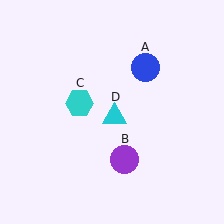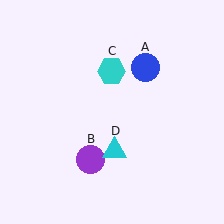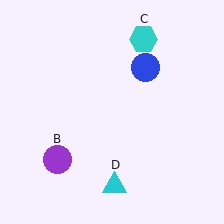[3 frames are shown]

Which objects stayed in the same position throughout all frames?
Blue circle (object A) remained stationary.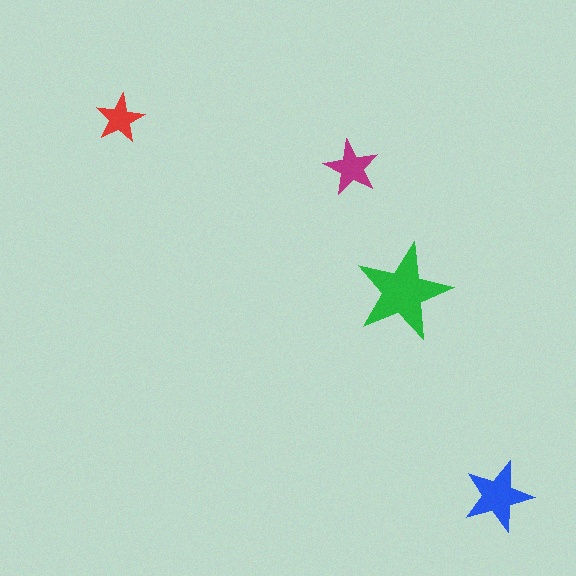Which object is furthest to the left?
The red star is leftmost.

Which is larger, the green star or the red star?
The green one.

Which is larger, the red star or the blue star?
The blue one.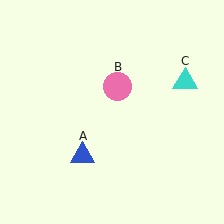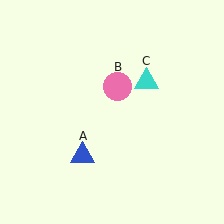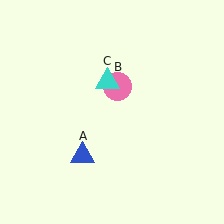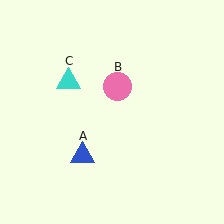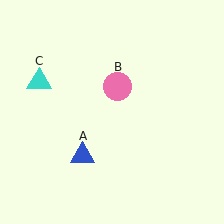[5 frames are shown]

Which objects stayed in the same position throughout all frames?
Blue triangle (object A) and pink circle (object B) remained stationary.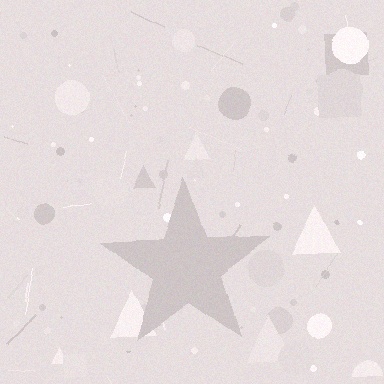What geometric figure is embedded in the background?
A star is embedded in the background.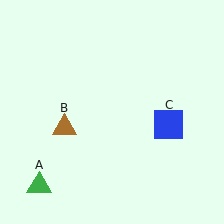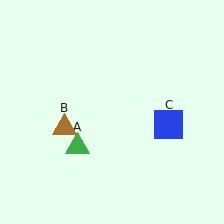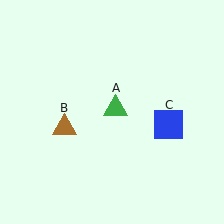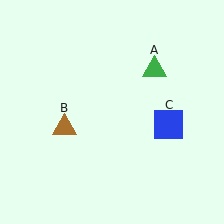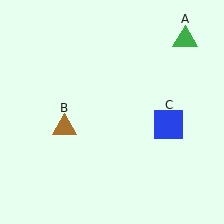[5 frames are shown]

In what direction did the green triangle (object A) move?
The green triangle (object A) moved up and to the right.